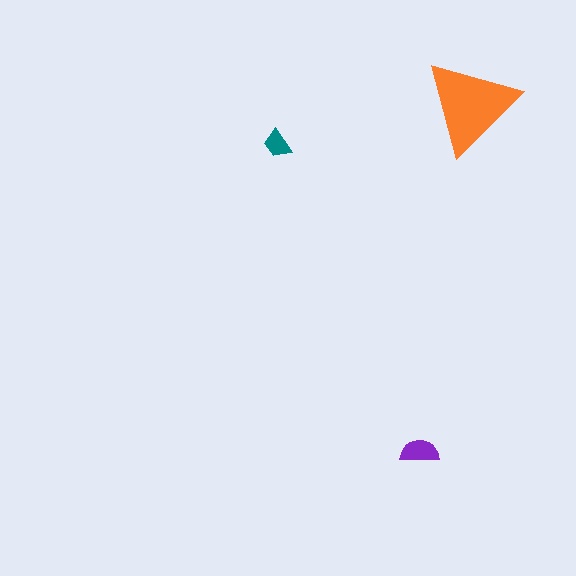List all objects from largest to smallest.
The orange triangle, the purple semicircle, the teal trapezoid.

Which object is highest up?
The orange triangle is topmost.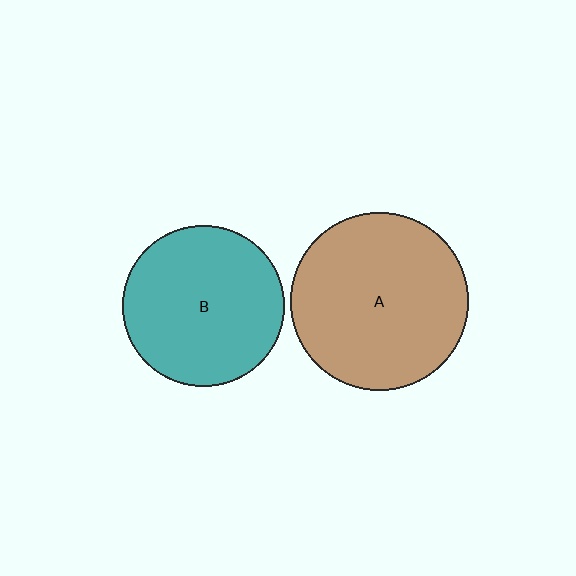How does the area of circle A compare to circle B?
Approximately 1.2 times.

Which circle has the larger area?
Circle A (brown).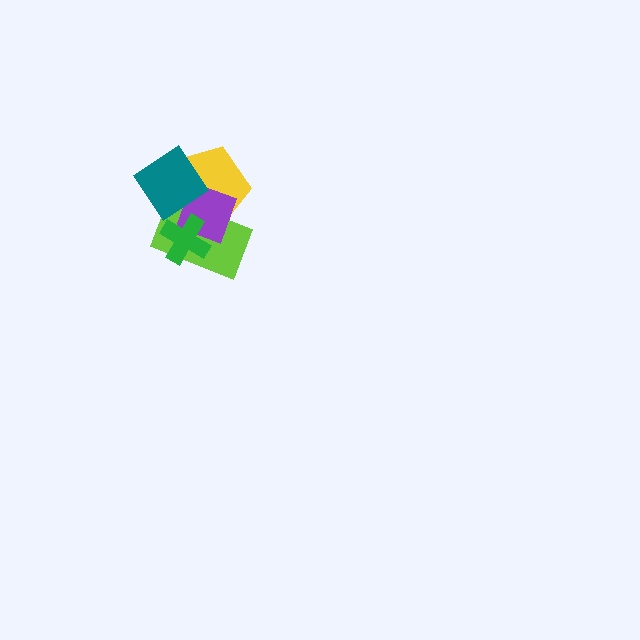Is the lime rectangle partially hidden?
Yes, it is partially covered by another shape.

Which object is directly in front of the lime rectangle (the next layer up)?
The purple diamond is directly in front of the lime rectangle.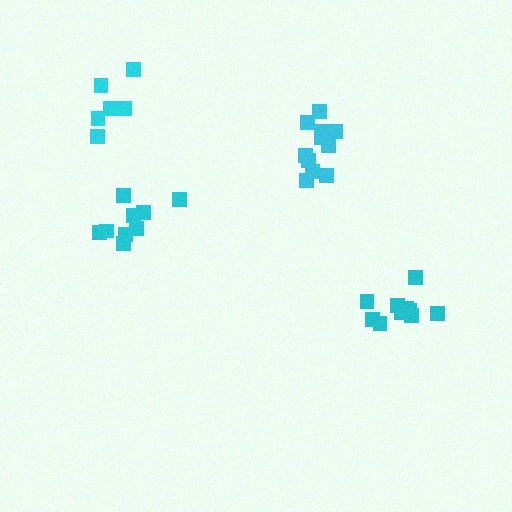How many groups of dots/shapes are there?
There are 4 groups.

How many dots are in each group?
Group 1: 9 dots, Group 2: 10 dots, Group 3: 6 dots, Group 4: 11 dots (36 total).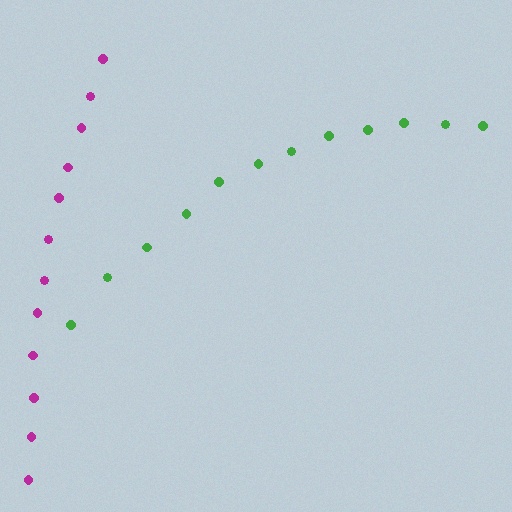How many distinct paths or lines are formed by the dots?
There are 2 distinct paths.